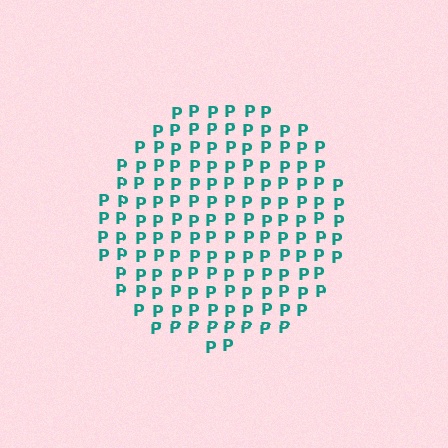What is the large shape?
The large shape is a circle.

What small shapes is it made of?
It is made of small letter P's.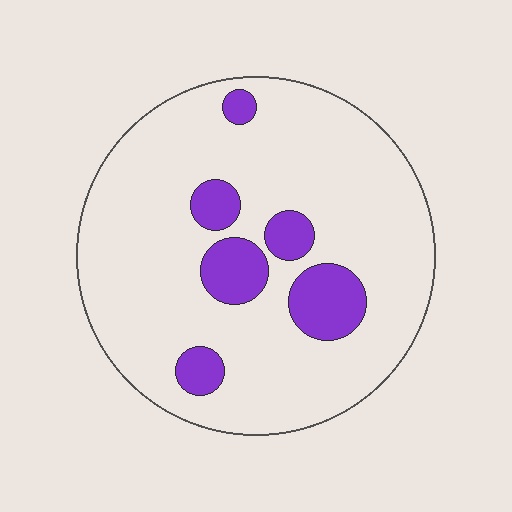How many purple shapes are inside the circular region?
6.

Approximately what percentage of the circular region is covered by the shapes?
Approximately 15%.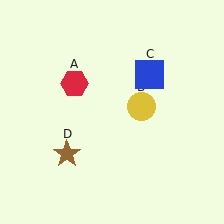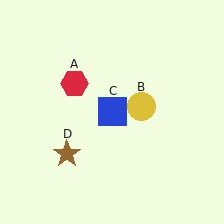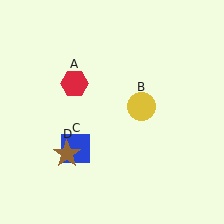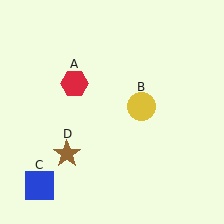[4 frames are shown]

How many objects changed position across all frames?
1 object changed position: blue square (object C).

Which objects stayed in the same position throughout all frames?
Red hexagon (object A) and yellow circle (object B) and brown star (object D) remained stationary.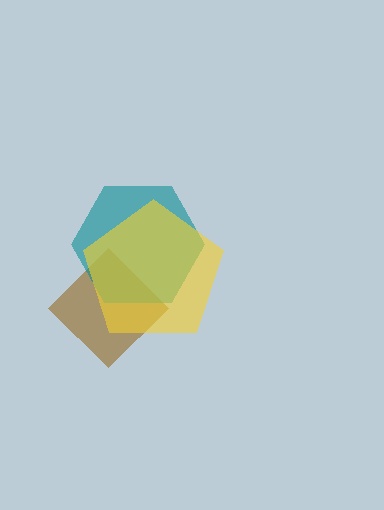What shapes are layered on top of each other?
The layered shapes are: a brown diamond, a teal hexagon, a yellow pentagon.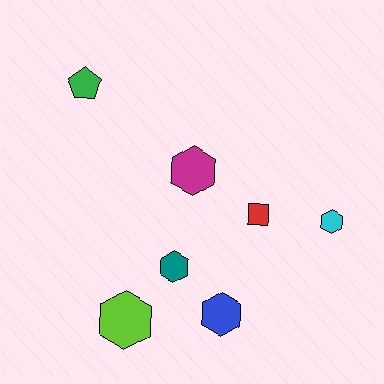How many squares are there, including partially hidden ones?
There is 1 square.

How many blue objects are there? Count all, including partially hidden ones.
There is 1 blue object.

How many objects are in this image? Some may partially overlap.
There are 7 objects.